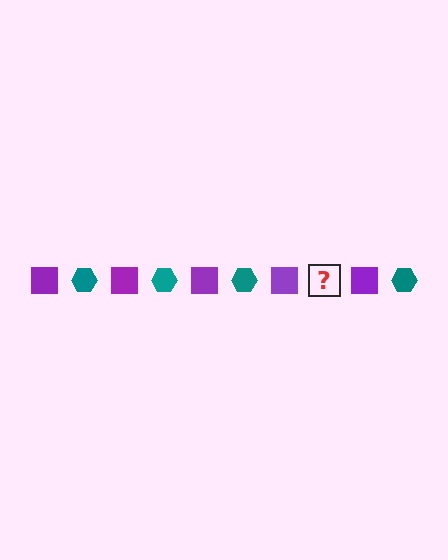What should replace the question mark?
The question mark should be replaced with a teal hexagon.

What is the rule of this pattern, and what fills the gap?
The rule is that the pattern alternates between purple square and teal hexagon. The gap should be filled with a teal hexagon.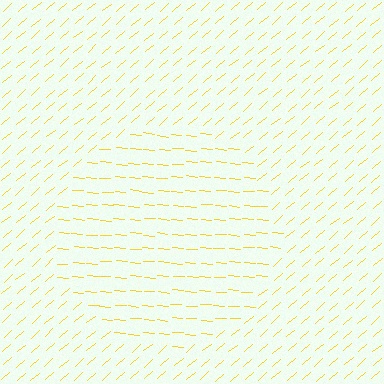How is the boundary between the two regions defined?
The boundary is defined purely by a change in line orientation (approximately 45 degrees difference). All lines are the same color and thickness.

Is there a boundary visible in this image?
Yes, there is a texture boundary formed by a change in line orientation.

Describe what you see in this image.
The image is filled with small yellow line segments. A circle region in the image has lines oriented differently from the surrounding lines, creating a visible texture boundary.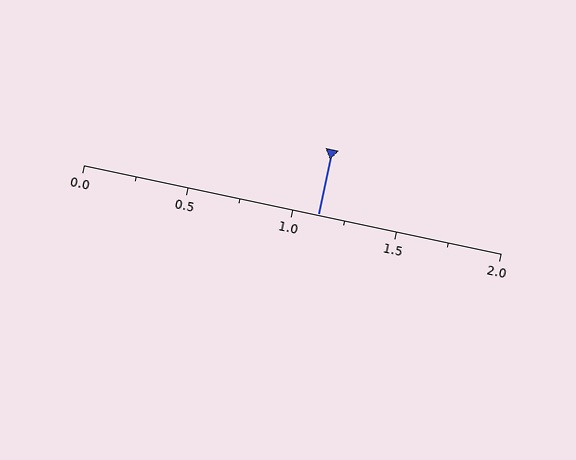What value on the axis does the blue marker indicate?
The marker indicates approximately 1.12.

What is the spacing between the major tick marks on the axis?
The major ticks are spaced 0.5 apart.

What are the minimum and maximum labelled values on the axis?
The axis runs from 0.0 to 2.0.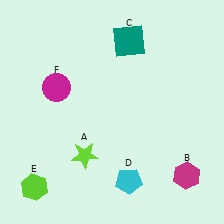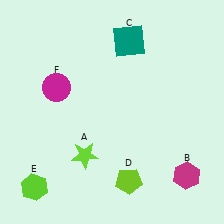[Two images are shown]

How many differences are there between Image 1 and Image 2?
There is 1 difference between the two images.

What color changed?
The pentagon (D) changed from cyan in Image 1 to lime in Image 2.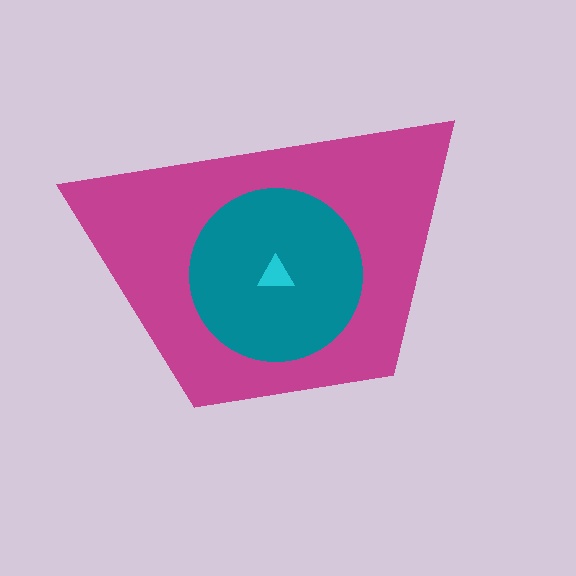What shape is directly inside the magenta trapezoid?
The teal circle.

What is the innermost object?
The cyan triangle.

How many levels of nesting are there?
3.